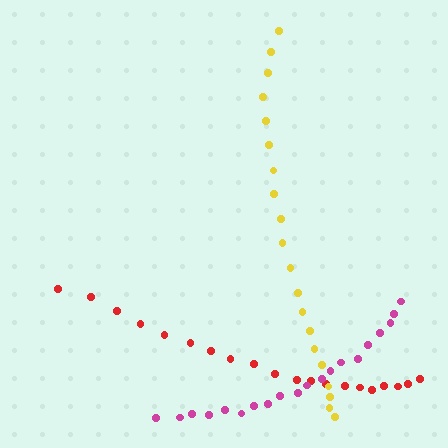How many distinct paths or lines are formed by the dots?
There are 3 distinct paths.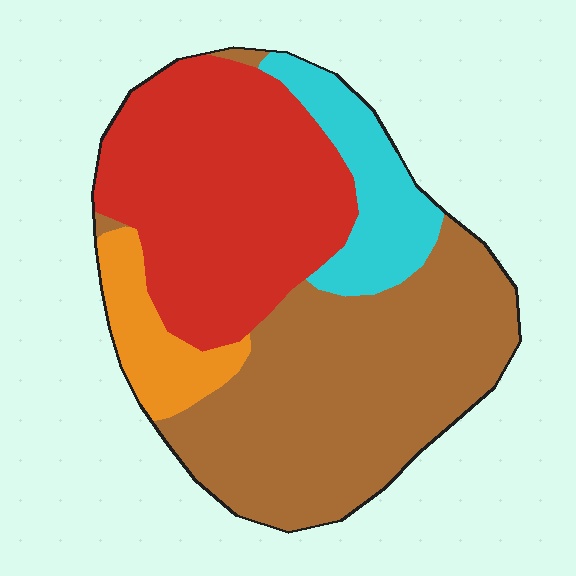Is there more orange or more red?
Red.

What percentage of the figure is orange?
Orange covers around 10% of the figure.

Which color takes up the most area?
Brown, at roughly 45%.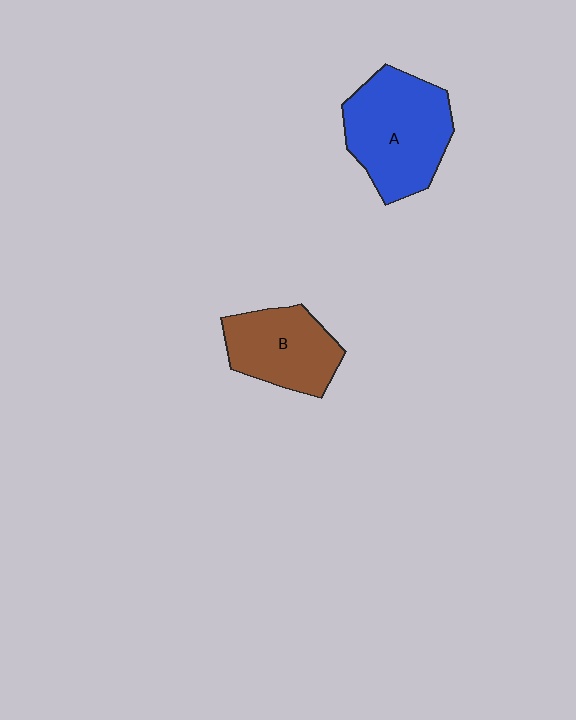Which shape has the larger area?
Shape A (blue).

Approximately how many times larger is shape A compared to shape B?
Approximately 1.4 times.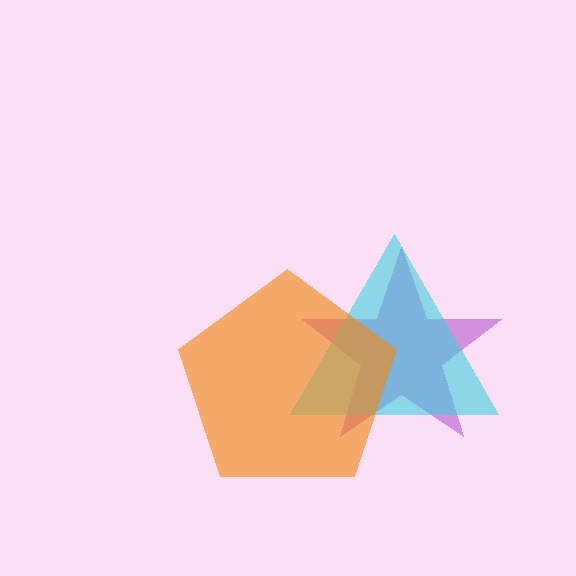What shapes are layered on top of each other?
The layered shapes are: a purple star, a cyan triangle, an orange pentagon.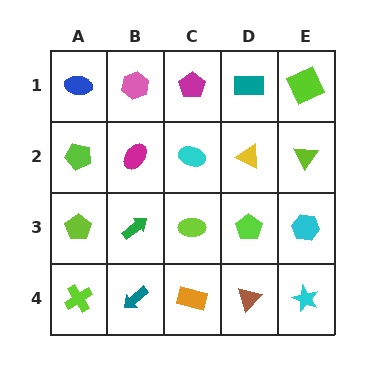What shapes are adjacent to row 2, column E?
A lime square (row 1, column E), a cyan hexagon (row 3, column E), a yellow triangle (row 2, column D).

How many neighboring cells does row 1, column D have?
3.